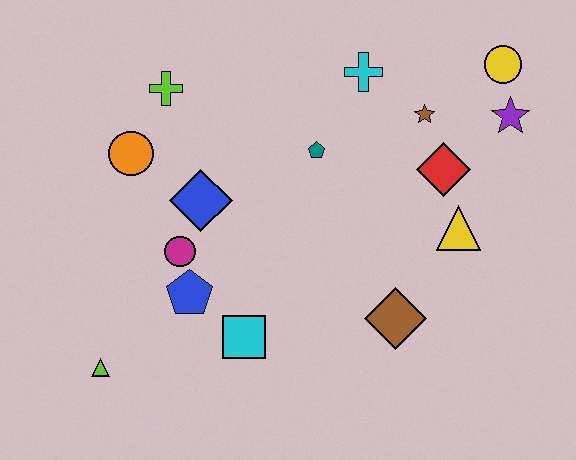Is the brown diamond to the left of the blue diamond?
No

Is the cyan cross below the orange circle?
No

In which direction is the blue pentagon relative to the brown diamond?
The blue pentagon is to the left of the brown diamond.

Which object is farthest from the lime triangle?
The yellow circle is farthest from the lime triangle.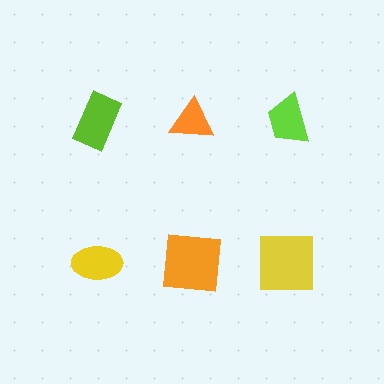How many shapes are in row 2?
3 shapes.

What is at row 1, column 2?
An orange triangle.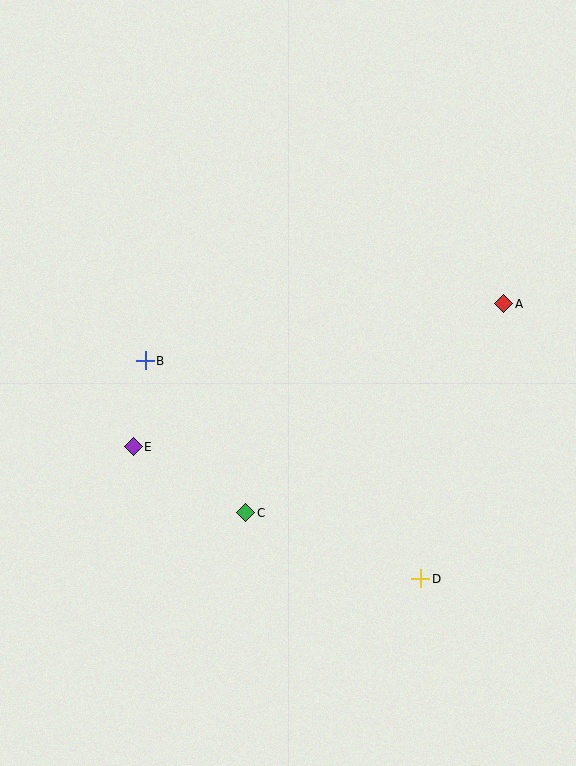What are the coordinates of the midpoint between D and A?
The midpoint between D and A is at (462, 441).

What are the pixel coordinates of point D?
Point D is at (421, 579).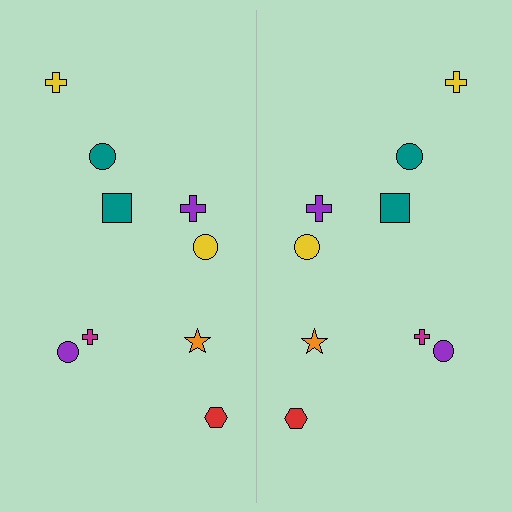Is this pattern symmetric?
Yes, this pattern has bilateral (reflection) symmetry.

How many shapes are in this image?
There are 18 shapes in this image.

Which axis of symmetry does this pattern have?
The pattern has a vertical axis of symmetry running through the center of the image.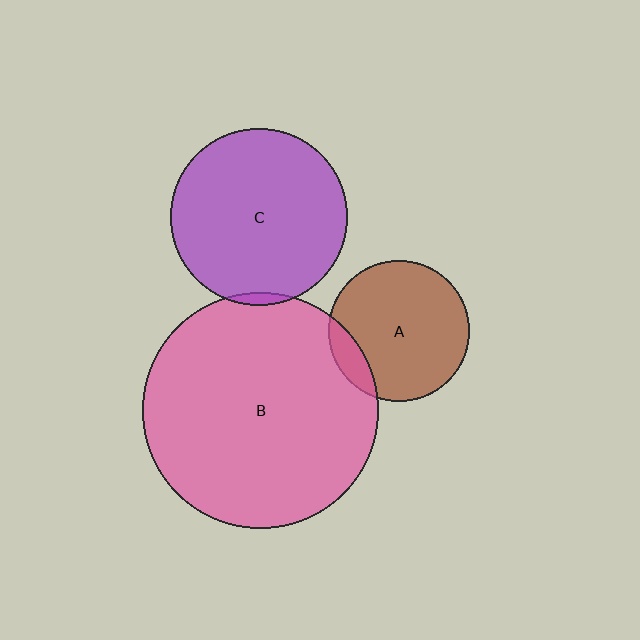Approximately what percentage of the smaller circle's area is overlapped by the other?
Approximately 10%.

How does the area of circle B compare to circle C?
Approximately 1.8 times.